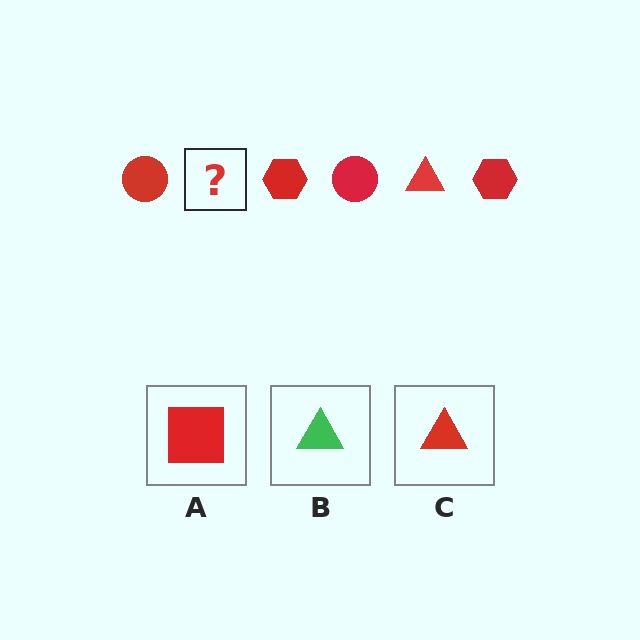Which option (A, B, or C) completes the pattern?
C.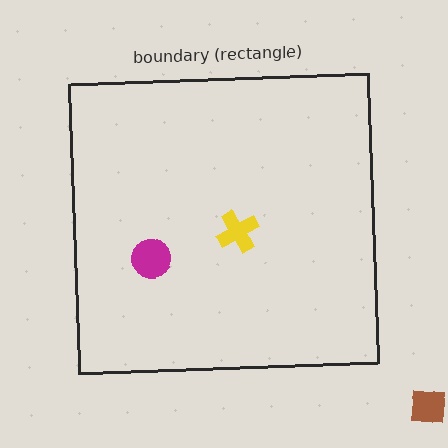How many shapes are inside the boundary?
2 inside, 1 outside.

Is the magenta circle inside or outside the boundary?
Inside.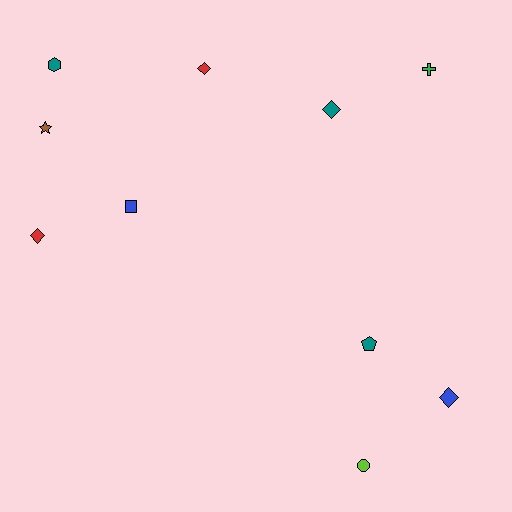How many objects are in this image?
There are 10 objects.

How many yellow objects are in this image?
There are no yellow objects.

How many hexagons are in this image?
There is 1 hexagon.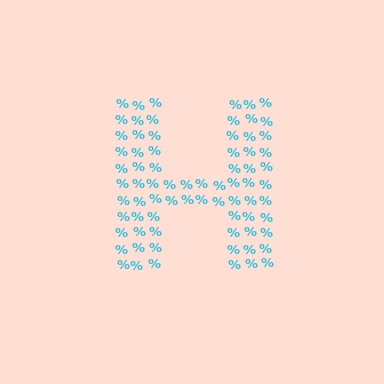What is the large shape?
The large shape is the letter H.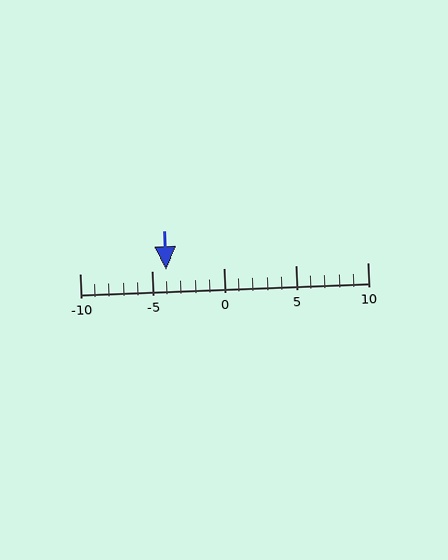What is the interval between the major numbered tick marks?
The major tick marks are spaced 5 units apart.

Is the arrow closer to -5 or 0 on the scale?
The arrow is closer to -5.